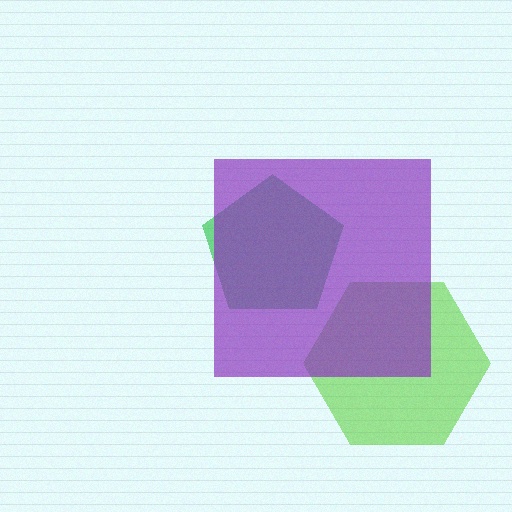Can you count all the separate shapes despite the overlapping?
Yes, there are 3 separate shapes.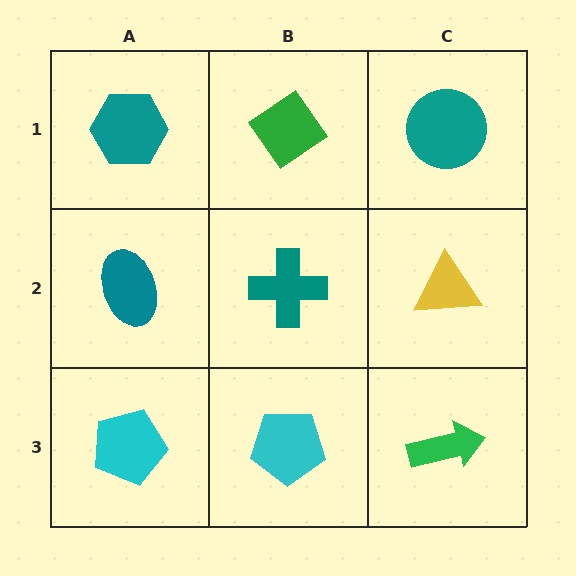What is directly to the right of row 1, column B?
A teal circle.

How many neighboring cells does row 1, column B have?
3.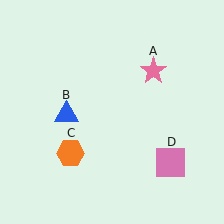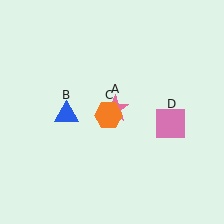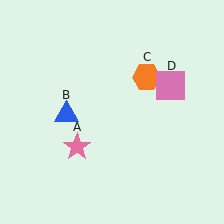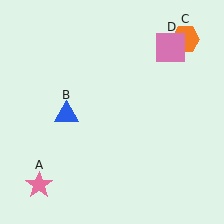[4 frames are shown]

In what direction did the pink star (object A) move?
The pink star (object A) moved down and to the left.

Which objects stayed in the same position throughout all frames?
Blue triangle (object B) remained stationary.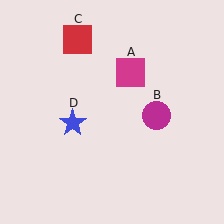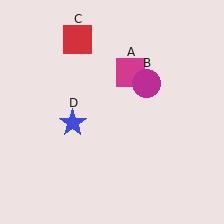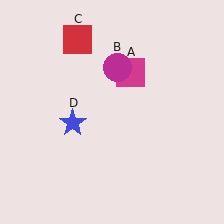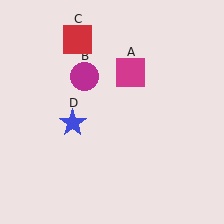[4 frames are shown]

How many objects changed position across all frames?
1 object changed position: magenta circle (object B).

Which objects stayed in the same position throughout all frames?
Magenta square (object A) and red square (object C) and blue star (object D) remained stationary.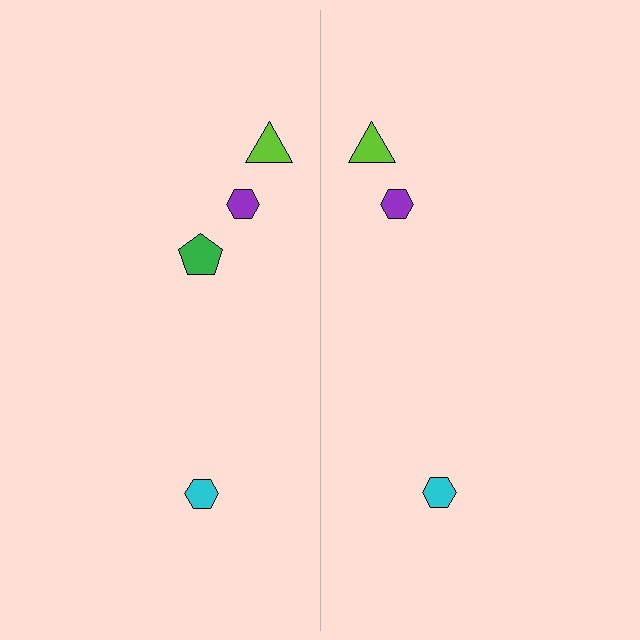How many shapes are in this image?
There are 7 shapes in this image.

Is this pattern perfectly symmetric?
No, the pattern is not perfectly symmetric. A green pentagon is missing from the right side.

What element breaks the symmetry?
A green pentagon is missing from the right side.